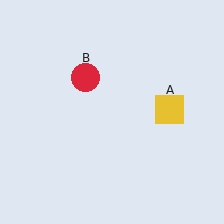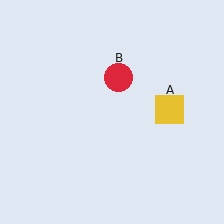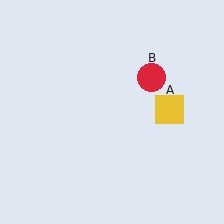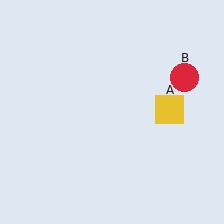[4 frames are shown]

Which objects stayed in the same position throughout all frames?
Yellow square (object A) remained stationary.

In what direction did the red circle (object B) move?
The red circle (object B) moved right.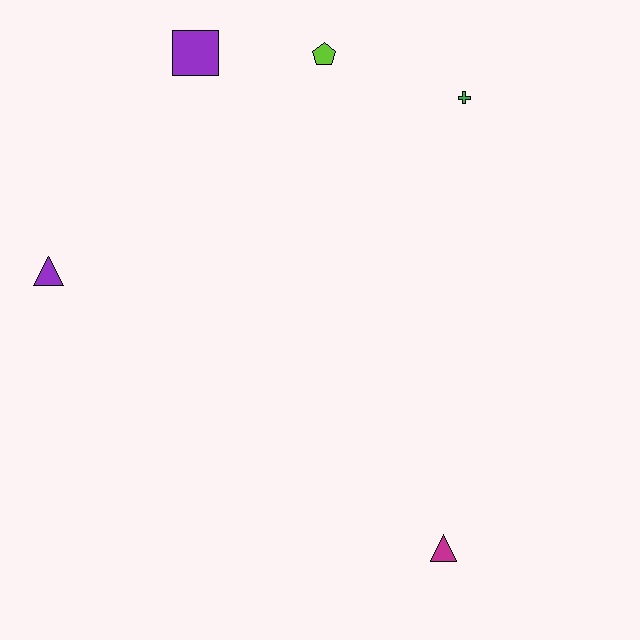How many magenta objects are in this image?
There is 1 magenta object.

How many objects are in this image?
There are 5 objects.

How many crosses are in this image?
There is 1 cross.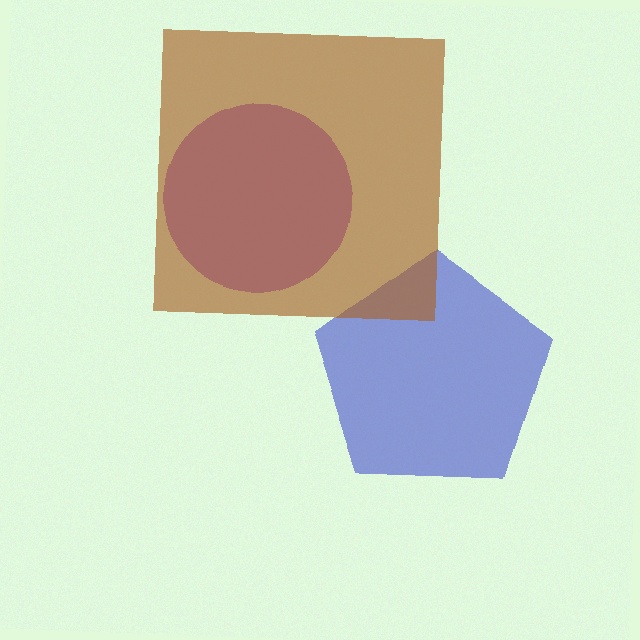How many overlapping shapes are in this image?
There are 3 overlapping shapes in the image.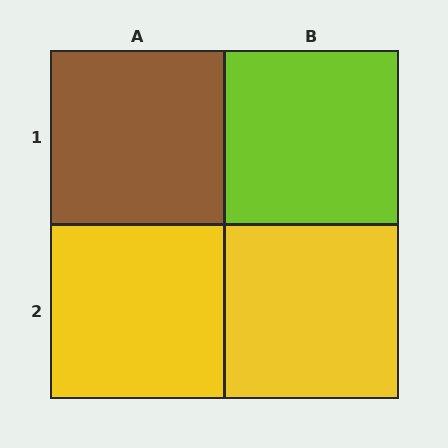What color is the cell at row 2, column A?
Yellow.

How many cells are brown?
1 cell is brown.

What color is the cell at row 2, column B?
Yellow.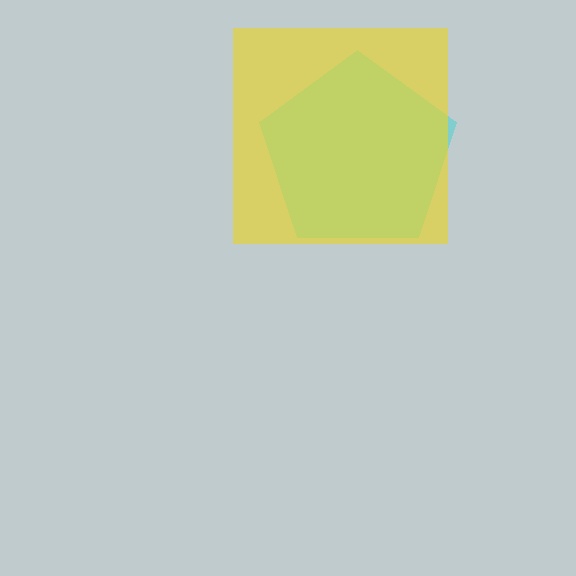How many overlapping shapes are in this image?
There are 2 overlapping shapes in the image.